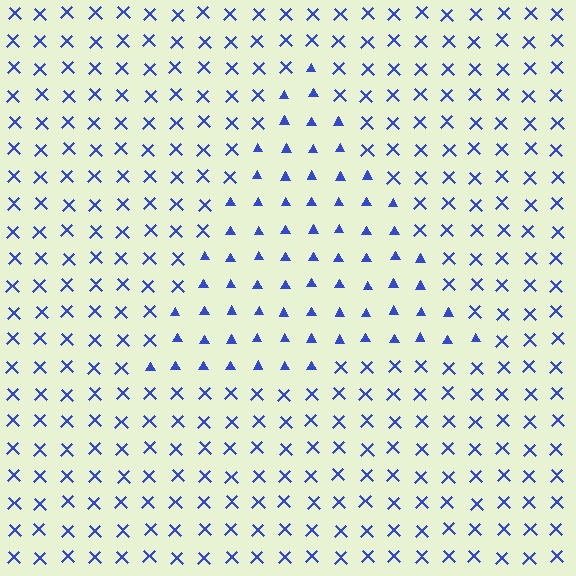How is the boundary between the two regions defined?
The boundary is defined by a change in element shape: triangles inside vs. X marks outside. All elements share the same color and spacing.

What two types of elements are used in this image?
The image uses triangles inside the triangle region and X marks outside it.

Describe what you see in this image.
The image is filled with small blue elements arranged in a uniform grid. A triangle-shaped region contains triangles, while the surrounding area contains X marks. The boundary is defined purely by the change in element shape.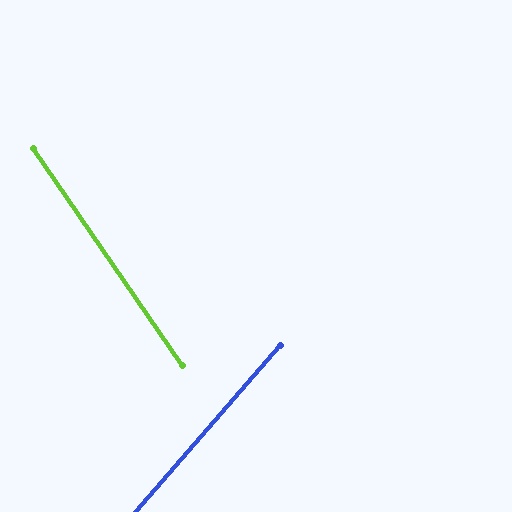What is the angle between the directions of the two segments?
Approximately 75 degrees.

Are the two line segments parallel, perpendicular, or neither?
Neither parallel nor perpendicular — they differ by about 75°.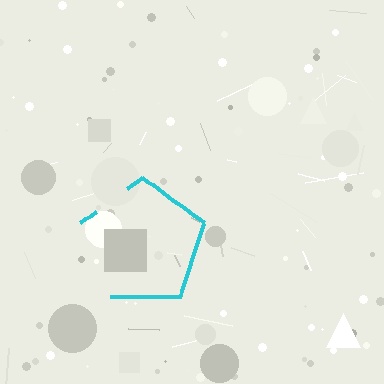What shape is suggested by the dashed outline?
The dashed outline suggests a pentagon.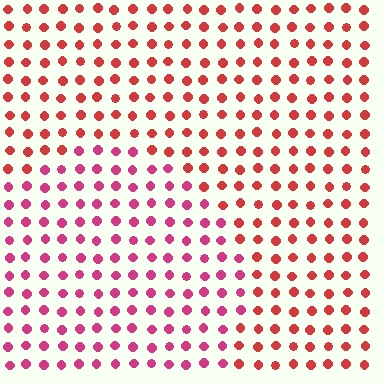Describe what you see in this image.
The image is filled with small red elements in a uniform arrangement. A circle-shaped region is visible where the elements are tinted to a slightly different hue, forming a subtle color boundary.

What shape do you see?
I see a circle.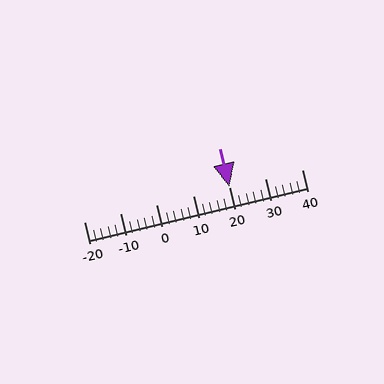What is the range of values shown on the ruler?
The ruler shows values from -20 to 40.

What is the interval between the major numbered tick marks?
The major tick marks are spaced 10 units apart.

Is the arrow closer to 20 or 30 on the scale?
The arrow is closer to 20.